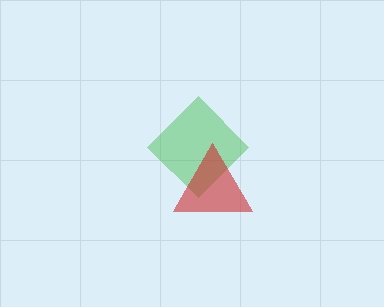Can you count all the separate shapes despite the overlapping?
Yes, there are 2 separate shapes.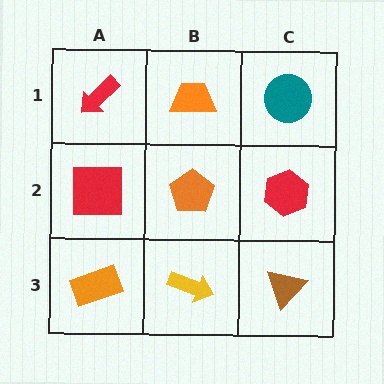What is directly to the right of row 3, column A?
A yellow arrow.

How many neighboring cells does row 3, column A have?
2.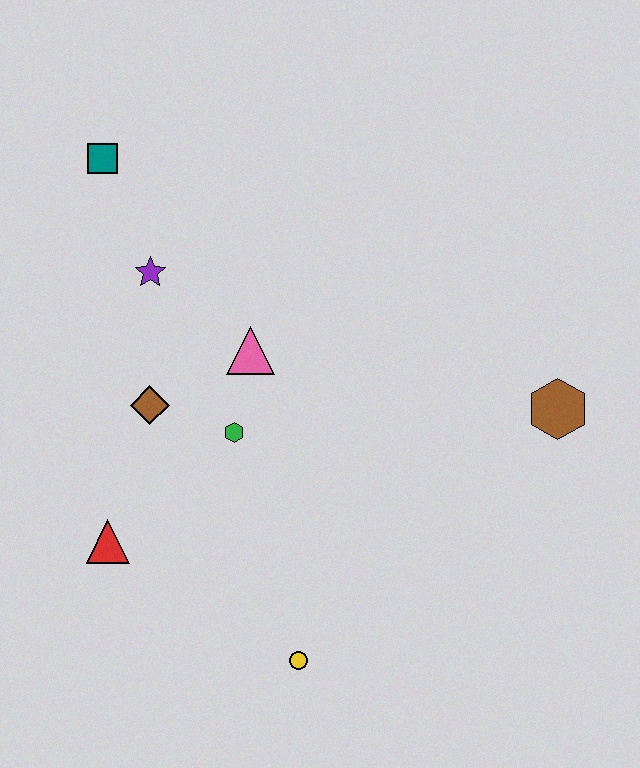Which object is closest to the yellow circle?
The red triangle is closest to the yellow circle.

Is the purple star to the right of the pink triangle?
No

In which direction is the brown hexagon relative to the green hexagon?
The brown hexagon is to the right of the green hexagon.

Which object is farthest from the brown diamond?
The brown hexagon is farthest from the brown diamond.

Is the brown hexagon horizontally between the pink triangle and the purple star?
No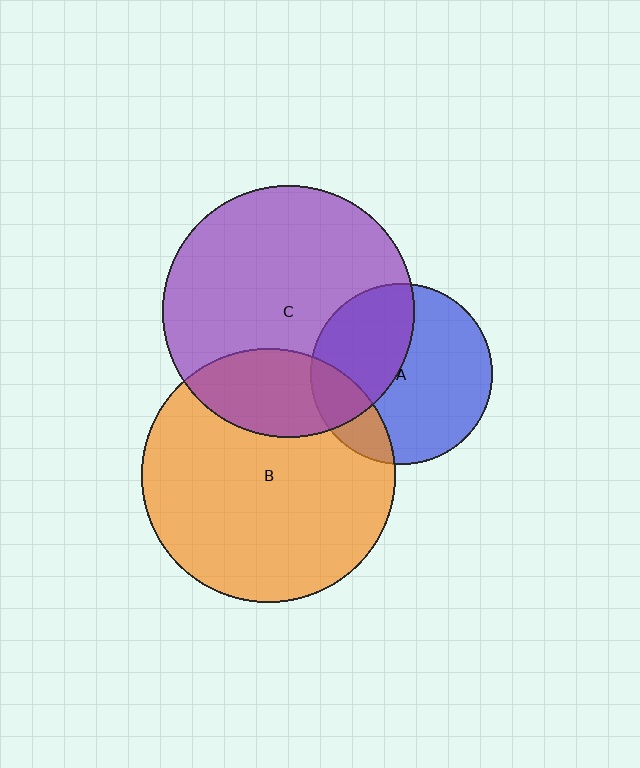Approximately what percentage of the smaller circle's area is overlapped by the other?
Approximately 20%.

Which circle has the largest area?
Circle B (orange).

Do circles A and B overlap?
Yes.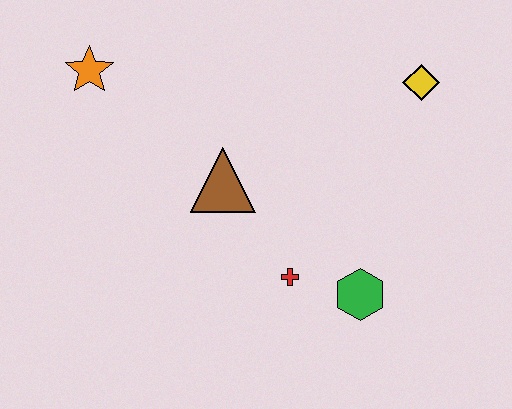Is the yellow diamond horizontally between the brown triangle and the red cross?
No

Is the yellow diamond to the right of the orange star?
Yes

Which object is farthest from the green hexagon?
The orange star is farthest from the green hexagon.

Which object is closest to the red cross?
The green hexagon is closest to the red cross.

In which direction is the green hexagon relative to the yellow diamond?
The green hexagon is below the yellow diamond.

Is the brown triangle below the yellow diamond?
Yes